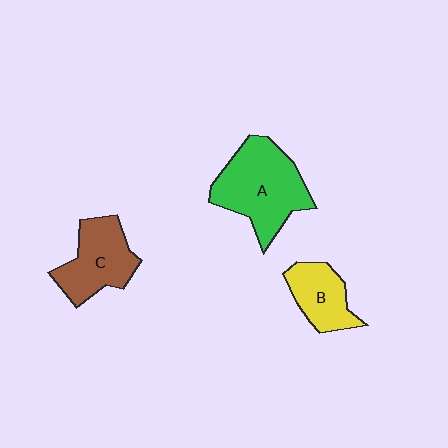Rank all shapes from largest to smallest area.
From largest to smallest: A (green), C (brown), B (yellow).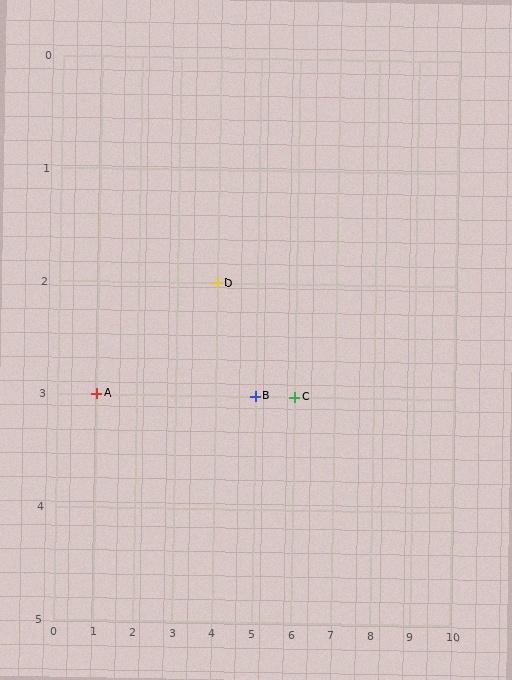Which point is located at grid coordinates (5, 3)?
Point B is at (5, 3).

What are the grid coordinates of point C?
Point C is at grid coordinates (6, 3).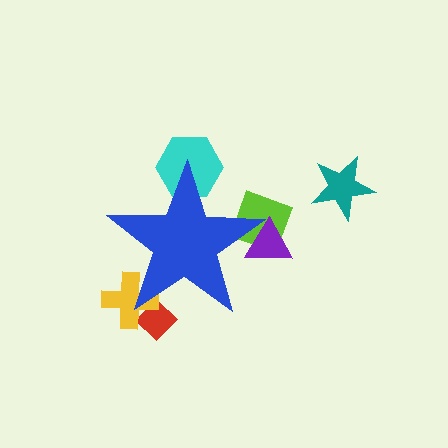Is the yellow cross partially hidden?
Yes, the yellow cross is partially hidden behind the blue star.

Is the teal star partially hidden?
No, the teal star is fully visible.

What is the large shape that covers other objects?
A blue star.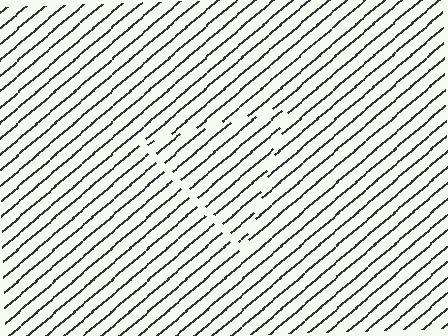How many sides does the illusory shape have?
3 sides — the line-ends trace a triangle.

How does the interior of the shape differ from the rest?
The interior of the shape contains the same grating, shifted by half a period — the contour is defined by the phase discontinuity where line-ends from the inner and outer gratings abut.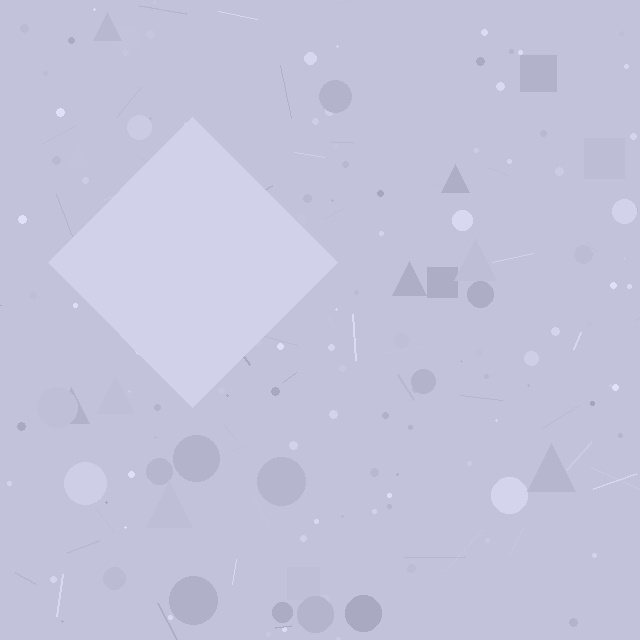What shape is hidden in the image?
A diamond is hidden in the image.